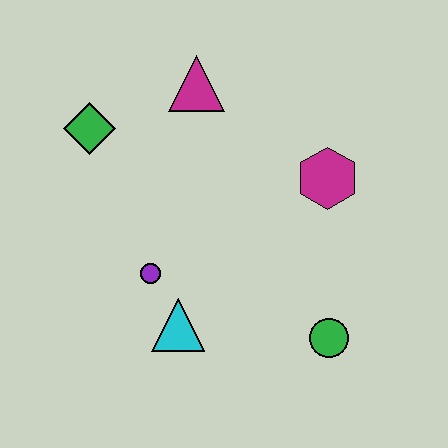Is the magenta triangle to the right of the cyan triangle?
Yes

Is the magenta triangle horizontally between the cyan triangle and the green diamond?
No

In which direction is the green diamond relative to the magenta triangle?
The green diamond is to the left of the magenta triangle.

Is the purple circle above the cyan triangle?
Yes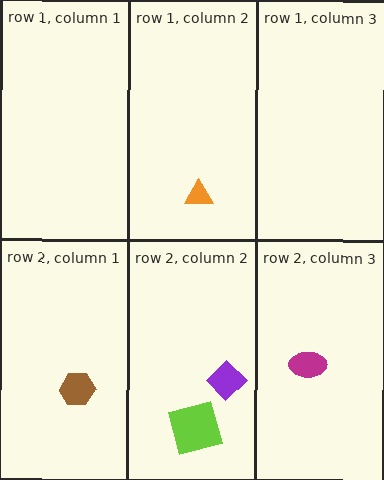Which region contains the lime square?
The row 2, column 2 region.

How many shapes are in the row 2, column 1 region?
1.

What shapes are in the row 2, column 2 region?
The lime square, the purple diamond.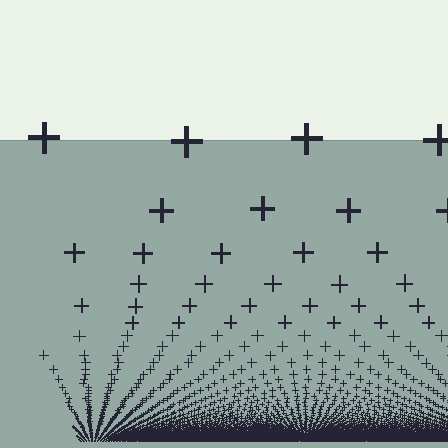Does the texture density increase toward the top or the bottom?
Density increases toward the bottom.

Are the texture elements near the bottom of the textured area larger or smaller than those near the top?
Smaller. The gradient is inverted — elements near the bottom are smaller and denser.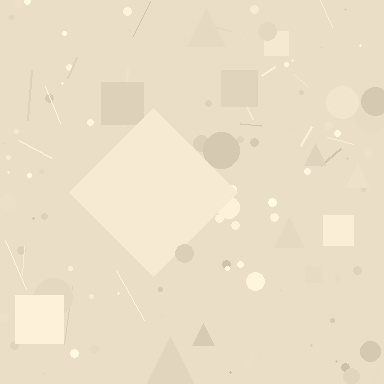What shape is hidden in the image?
A diamond is hidden in the image.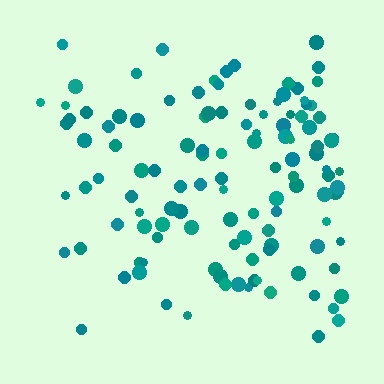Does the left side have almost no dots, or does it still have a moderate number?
Still a moderate number, just noticeably fewer than the right.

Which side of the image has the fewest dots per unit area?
The left.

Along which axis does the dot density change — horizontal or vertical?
Horizontal.